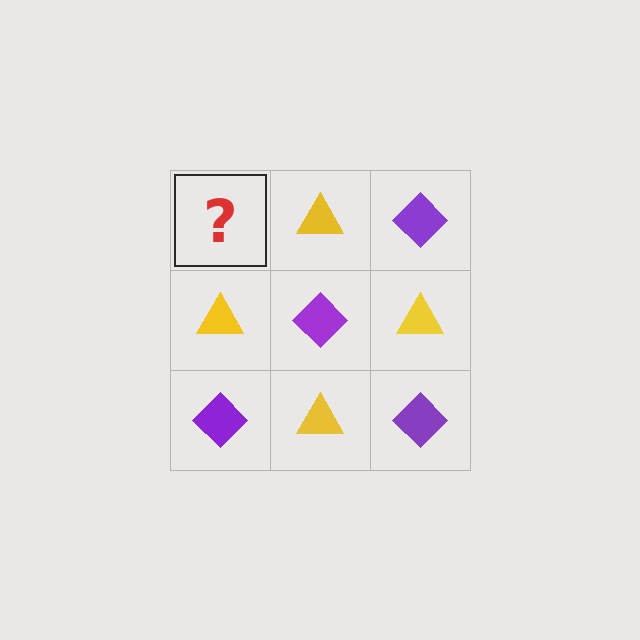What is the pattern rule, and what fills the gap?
The rule is that it alternates purple diamond and yellow triangle in a checkerboard pattern. The gap should be filled with a purple diamond.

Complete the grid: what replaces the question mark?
The question mark should be replaced with a purple diamond.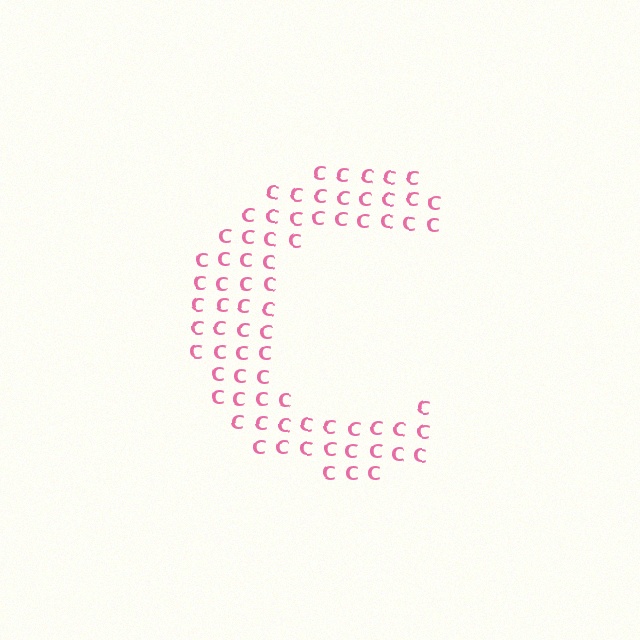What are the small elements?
The small elements are letter C's.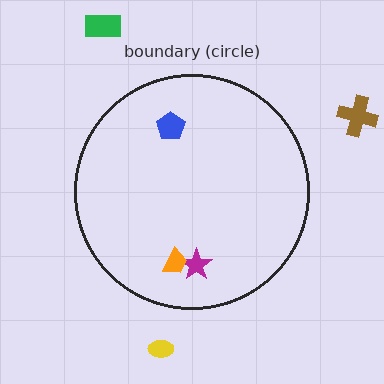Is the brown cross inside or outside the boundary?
Outside.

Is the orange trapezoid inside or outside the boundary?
Inside.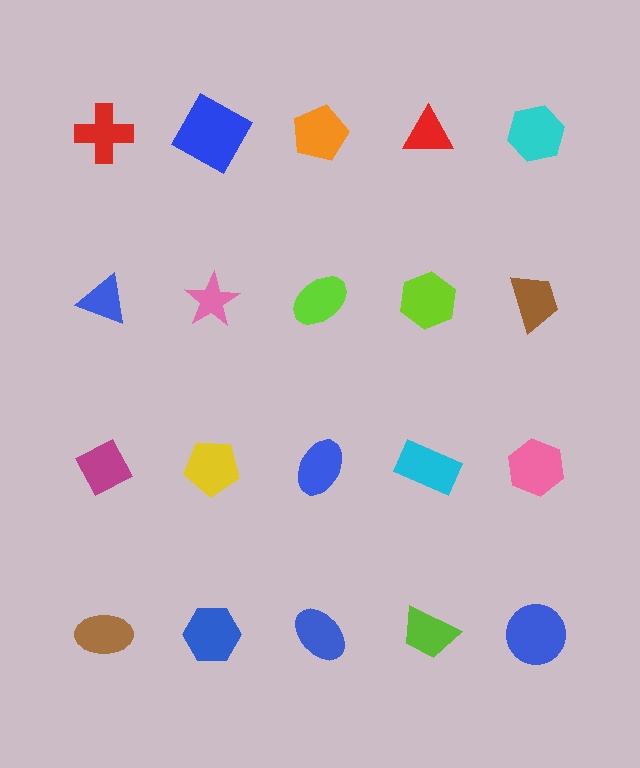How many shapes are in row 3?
5 shapes.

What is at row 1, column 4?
A red triangle.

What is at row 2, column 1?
A blue triangle.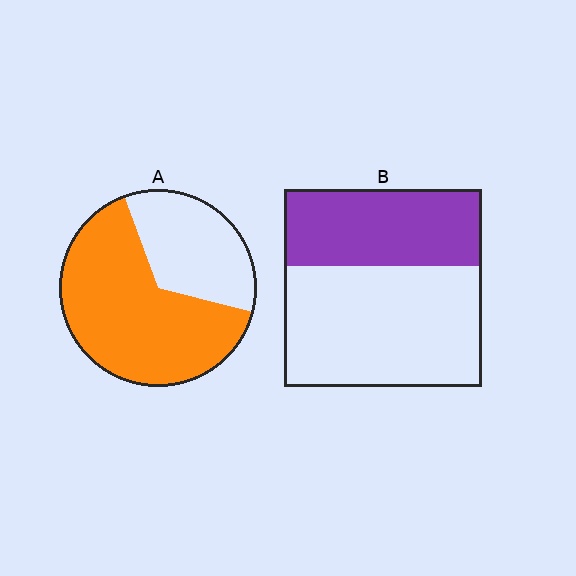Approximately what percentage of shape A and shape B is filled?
A is approximately 65% and B is approximately 40%.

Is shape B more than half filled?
No.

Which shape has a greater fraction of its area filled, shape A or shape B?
Shape A.